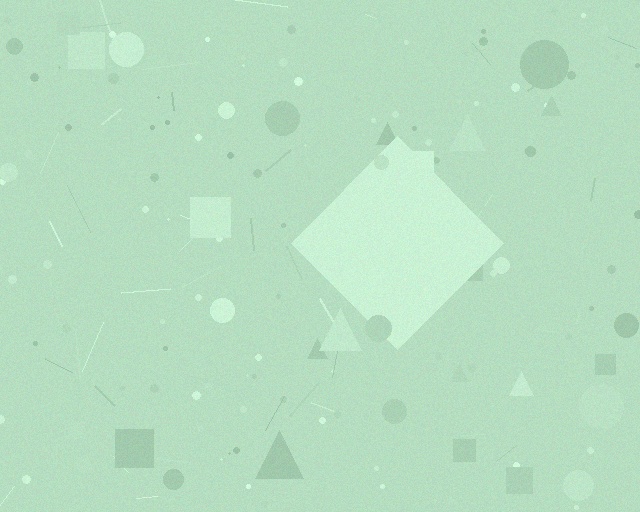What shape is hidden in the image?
A diamond is hidden in the image.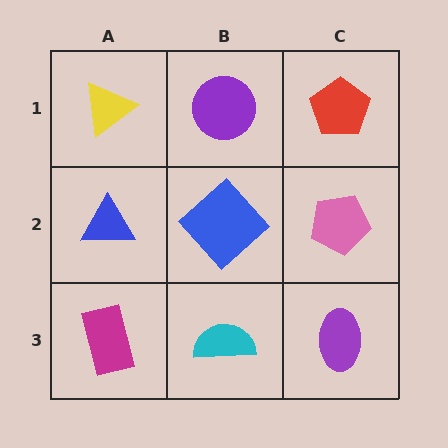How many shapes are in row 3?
3 shapes.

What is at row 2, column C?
A pink pentagon.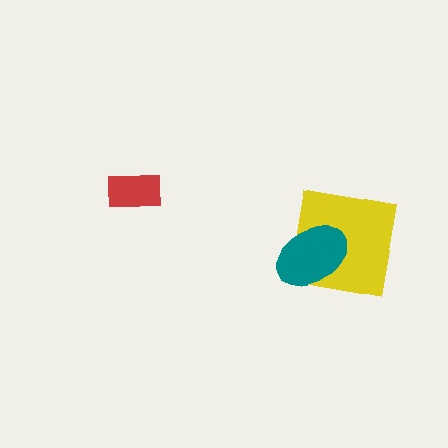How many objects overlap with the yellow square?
1 object overlaps with the yellow square.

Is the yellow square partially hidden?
Yes, it is partially covered by another shape.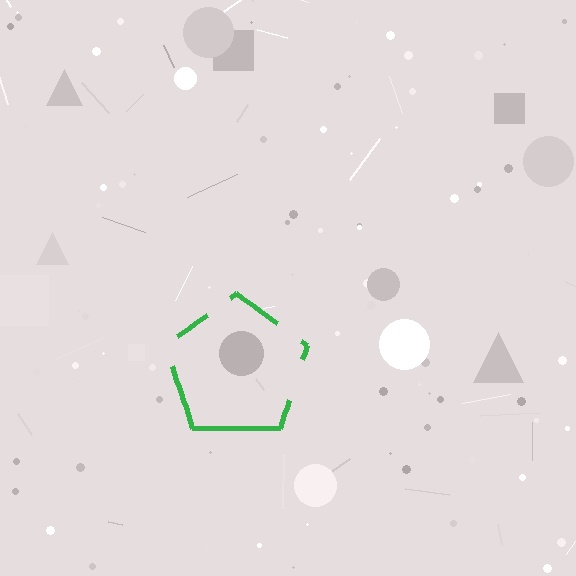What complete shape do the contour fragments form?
The contour fragments form a pentagon.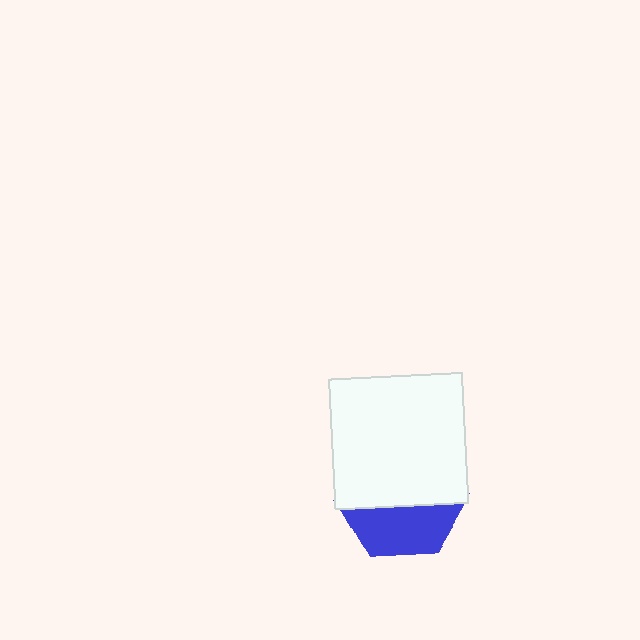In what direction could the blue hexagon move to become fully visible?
The blue hexagon could move down. That would shift it out from behind the white rectangle entirely.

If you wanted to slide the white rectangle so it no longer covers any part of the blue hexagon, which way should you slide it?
Slide it up — that is the most direct way to separate the two shapes.